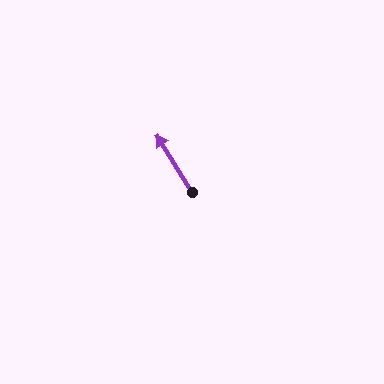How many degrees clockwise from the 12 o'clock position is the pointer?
Approximately 328 degrees.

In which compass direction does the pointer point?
Northwest.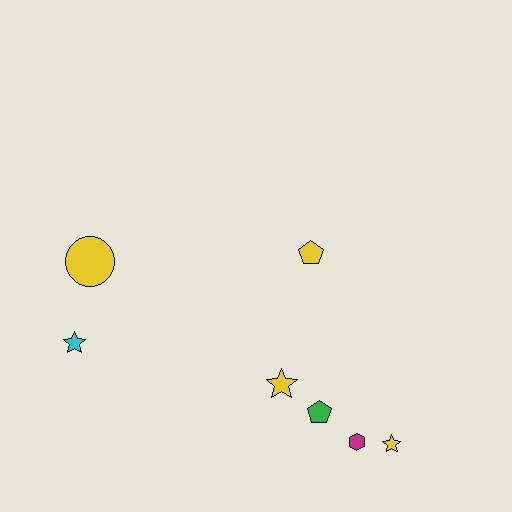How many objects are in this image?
There are 7 objects.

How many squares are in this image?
There are no squares.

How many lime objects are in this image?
There are no lime objects.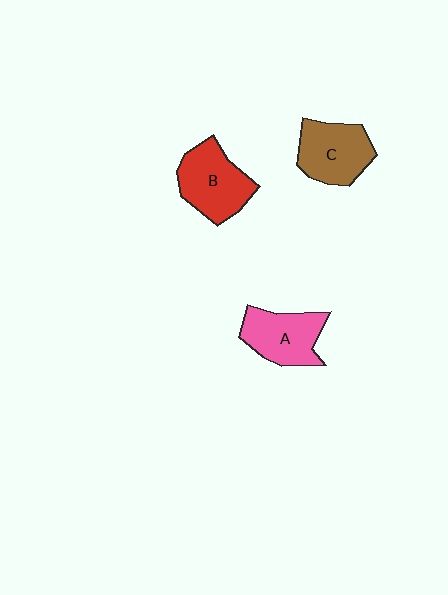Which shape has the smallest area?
Shape A (pink).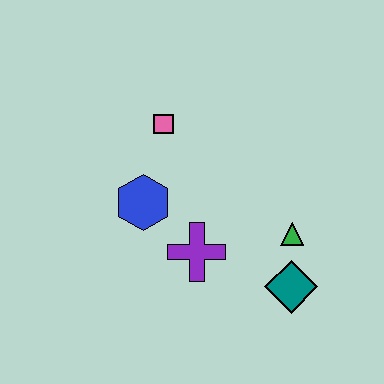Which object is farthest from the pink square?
The teal diamond is farthest from the pink square.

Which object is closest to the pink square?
The blue hexagon is closest to the pink square.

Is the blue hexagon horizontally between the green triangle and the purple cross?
No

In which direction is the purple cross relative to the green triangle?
The purple cross is to the left of the green triangle.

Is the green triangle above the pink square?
No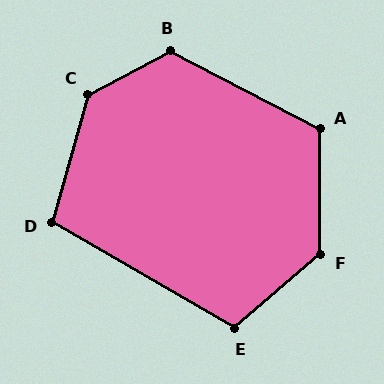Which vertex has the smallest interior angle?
D, at approximately 105 degrees.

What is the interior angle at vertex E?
Approximately 109 degrees (obtuse).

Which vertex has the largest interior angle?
C, at approximately 133 degrees.